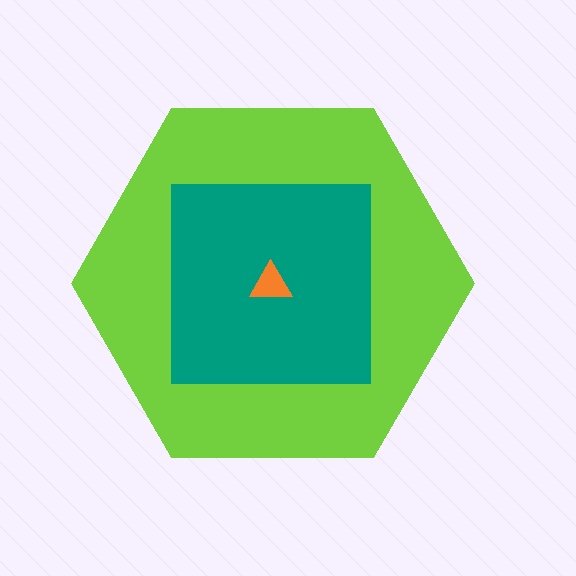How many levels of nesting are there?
3.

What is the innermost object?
The orange triangle.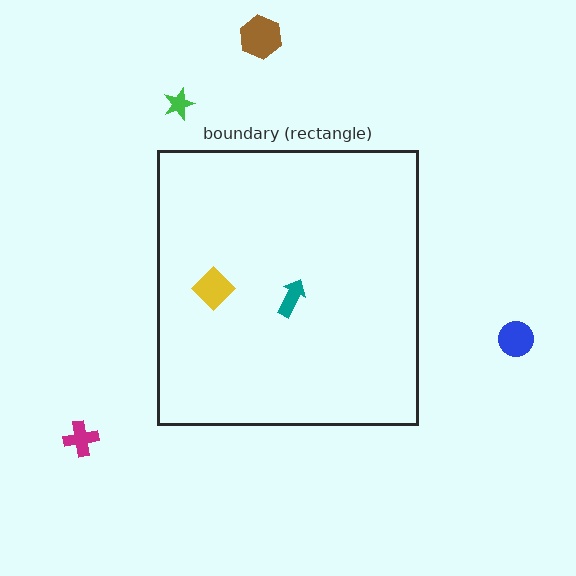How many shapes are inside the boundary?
2 inside, 4 outside.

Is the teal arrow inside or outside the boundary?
Inside.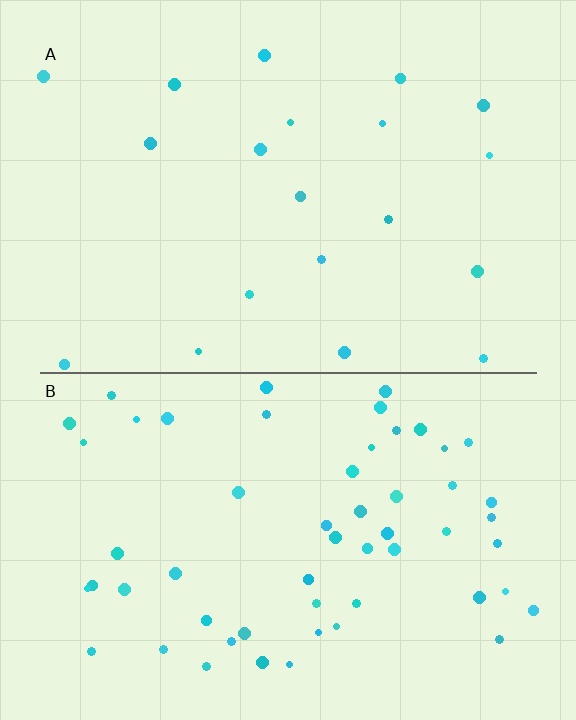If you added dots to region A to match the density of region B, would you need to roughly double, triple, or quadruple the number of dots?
Approximately triple.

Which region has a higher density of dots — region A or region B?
B (the bottom).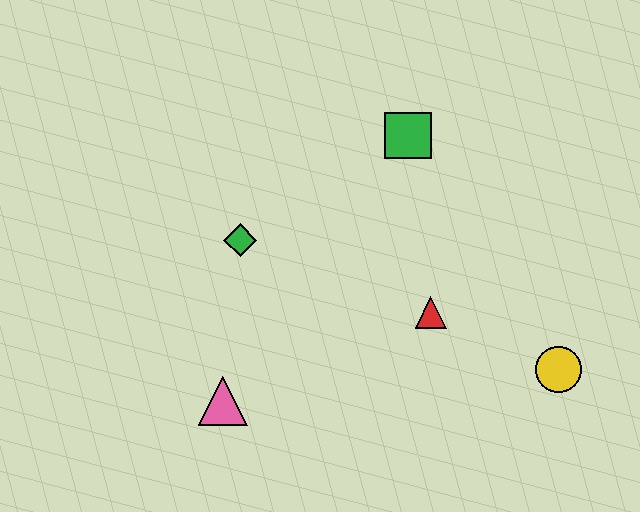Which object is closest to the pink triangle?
The green diamond is closest to the pink triangle.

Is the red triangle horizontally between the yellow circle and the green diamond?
Yes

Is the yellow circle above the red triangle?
No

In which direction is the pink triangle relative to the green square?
The pink triangle is below the green square.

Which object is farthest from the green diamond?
The yellow circle is farthest from the green diamond.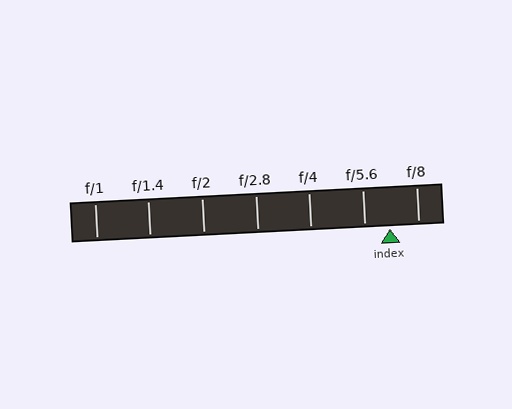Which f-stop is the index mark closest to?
The index mark is closest to f/5.6.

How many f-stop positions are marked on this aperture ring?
There are 7 f-stop positions marked.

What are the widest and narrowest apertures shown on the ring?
The widest aperture shown is f/1 and the narrowest is f/8.